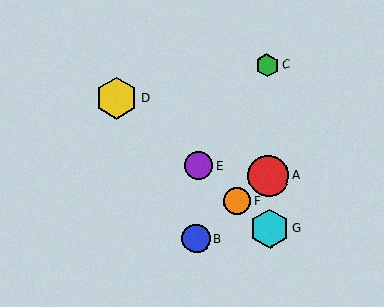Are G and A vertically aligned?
Yes, both are at x≈270.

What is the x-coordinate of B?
Object B is at x≈196.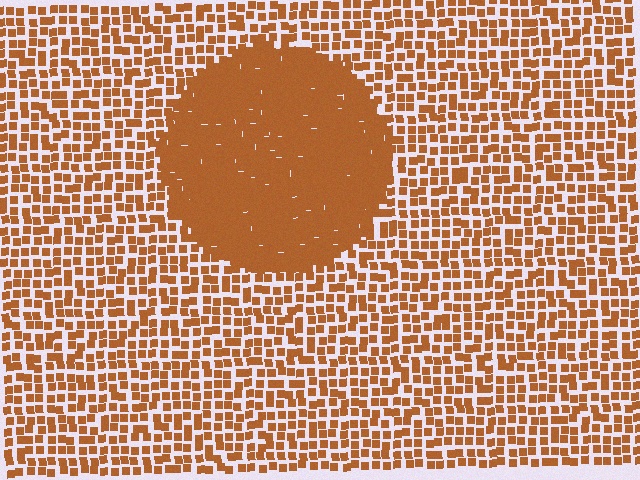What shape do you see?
I see a circle.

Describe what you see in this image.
The image contains small brown elements arranged at two different densities. A circle-shaped region is visible where the elements are more densely packed than the surrounding area.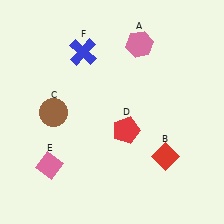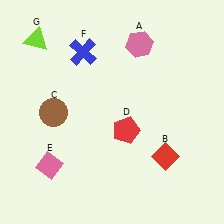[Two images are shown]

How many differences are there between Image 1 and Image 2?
There is 1 difference between the two images.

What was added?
A lime triangle (G) was added in Image 2.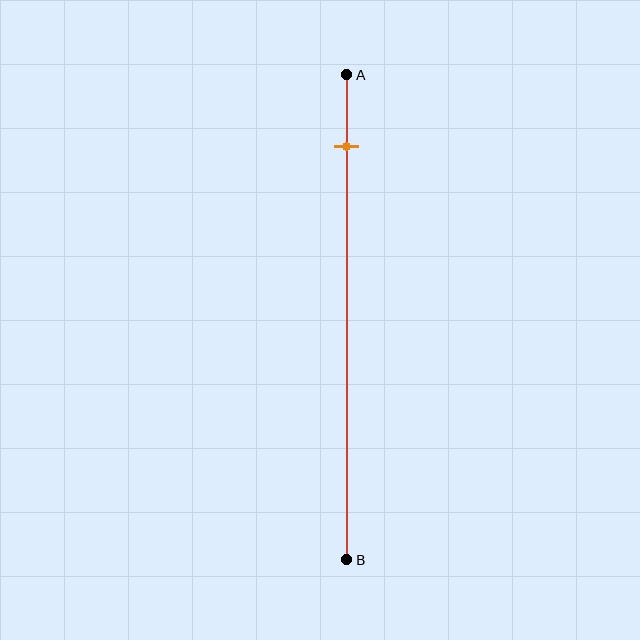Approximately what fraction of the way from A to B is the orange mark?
The orange mark is approximately 15% of the way from A to B.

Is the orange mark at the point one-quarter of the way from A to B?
No, the mark is at about 15% from A, not at the 25% one-quarter point.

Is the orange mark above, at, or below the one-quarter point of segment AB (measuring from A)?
The orange mark is above the one-quarter point of segment AB.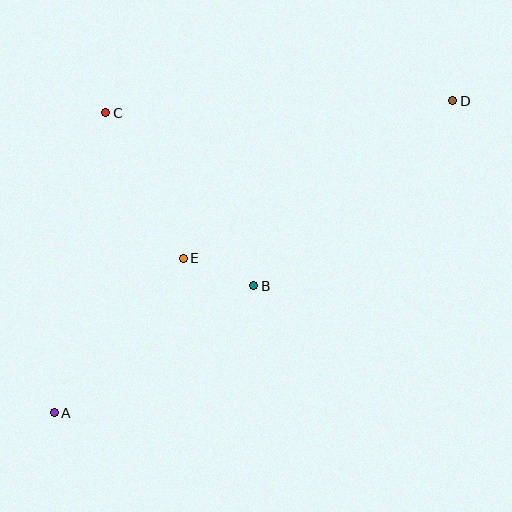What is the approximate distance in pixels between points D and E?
The distance between D and E is approximately 312 pixels.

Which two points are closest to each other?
Points B and E are closest to each other.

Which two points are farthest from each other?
Points A and D are farthest from each other.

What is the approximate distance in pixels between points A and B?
The distance between A and B is approximately 237 pixels.